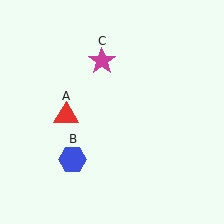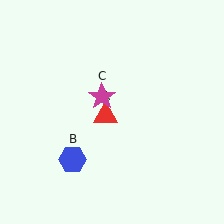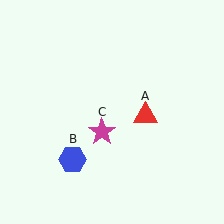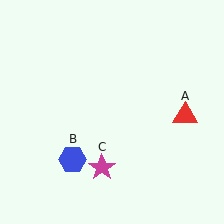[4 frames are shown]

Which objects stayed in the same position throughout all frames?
Blue hexagon (object B) remained stationary.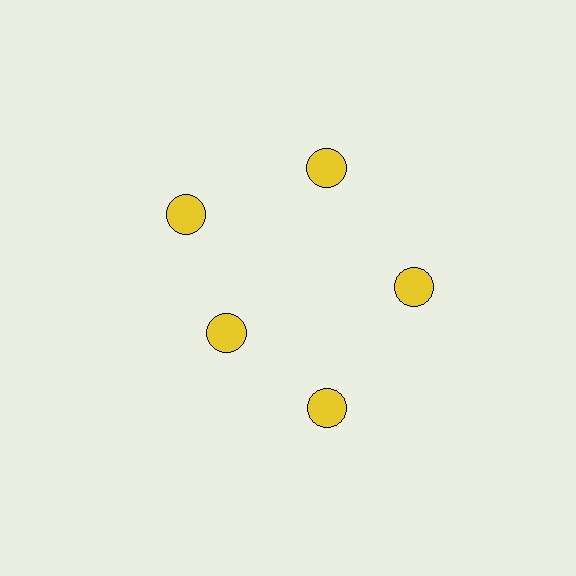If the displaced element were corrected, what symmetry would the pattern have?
It would have 5-fold rotational symmetry — the pattern would map onto itself every 72 degrees.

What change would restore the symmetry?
The symmetry would be restored by moving it outward, back onto the ring so that all 5 circles sit at equal angles and equal distance from the center.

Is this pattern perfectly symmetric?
No. The 5 yellow circles are arranged in a ring, but one element near the 8 o'clock position is pulled inward toward the center, breaking the 5-fold rotational symmetry.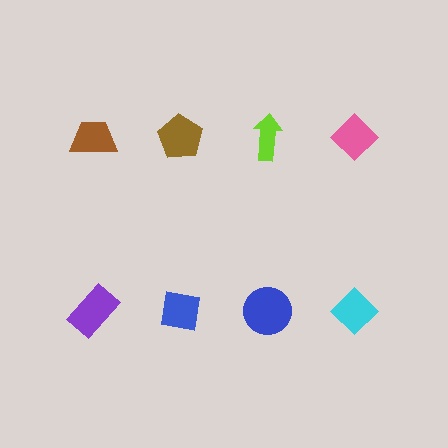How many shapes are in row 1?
4 shapes.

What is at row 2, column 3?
A blue circle.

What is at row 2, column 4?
A cyan diamond.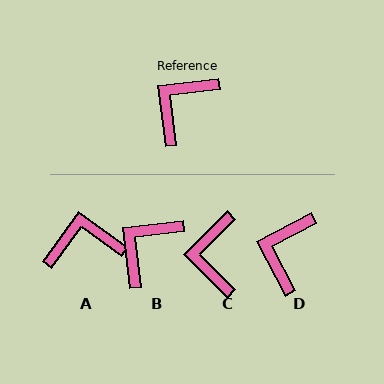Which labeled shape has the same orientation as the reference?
B.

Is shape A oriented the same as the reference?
No, it is off by about 42 degrees.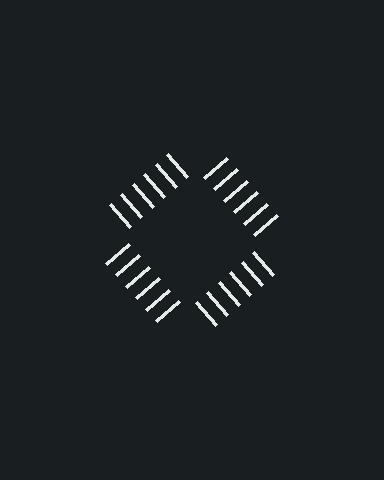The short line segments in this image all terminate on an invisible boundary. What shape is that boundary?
An illusory square — the line segments terminate on its edges but no continuous stroke is drawn.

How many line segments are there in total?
24 — 6 along each of the 4 edges.